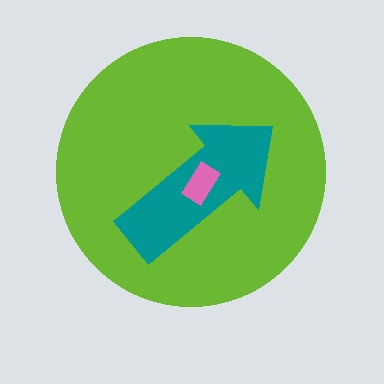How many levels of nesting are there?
3.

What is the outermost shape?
The lime circle.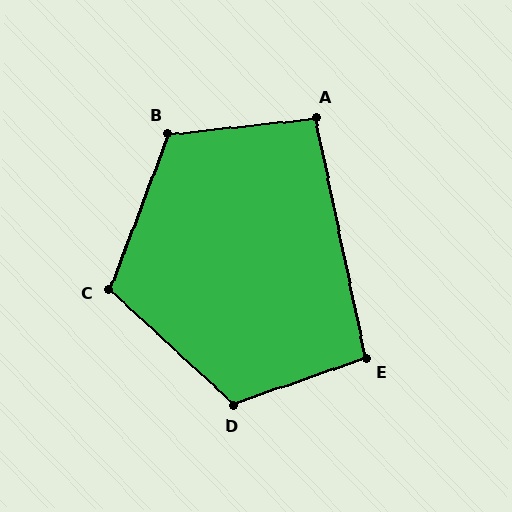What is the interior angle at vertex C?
Approximately 112 degrees (obtuse).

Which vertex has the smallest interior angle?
A, at approximately 96 degrees.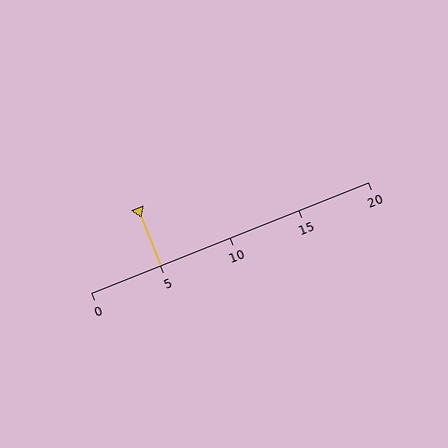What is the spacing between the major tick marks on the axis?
The major ticks are spaced 5 apart.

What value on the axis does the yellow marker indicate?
The marker indicates approximately 5.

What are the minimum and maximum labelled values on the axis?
The axis runs from 0 to 20.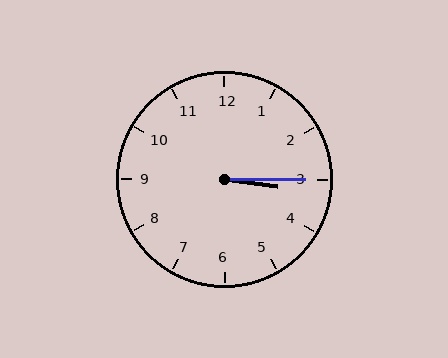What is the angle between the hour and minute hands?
Approximately 8 degrees.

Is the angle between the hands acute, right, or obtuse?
It is acute.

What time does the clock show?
3:15.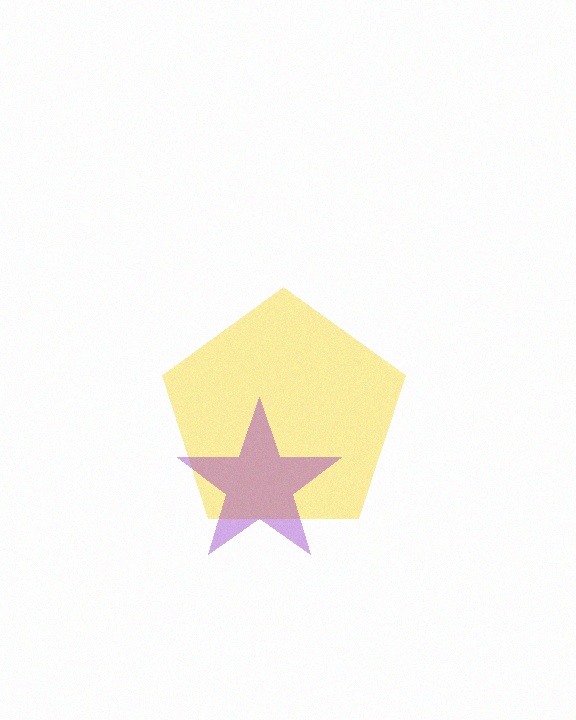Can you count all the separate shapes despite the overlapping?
Yes, there are 2 separate shapes.